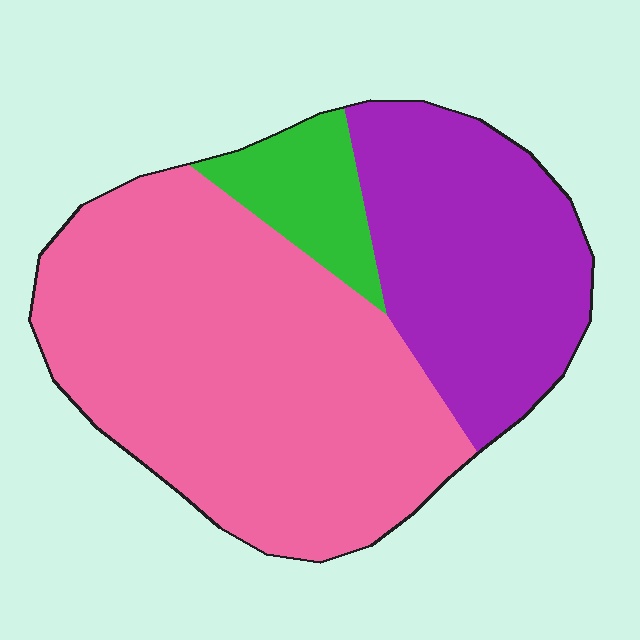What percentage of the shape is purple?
Purple covers 31% of the shape.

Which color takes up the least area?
Green, at roughly 10%.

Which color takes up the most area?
Pink, at roughly 60%.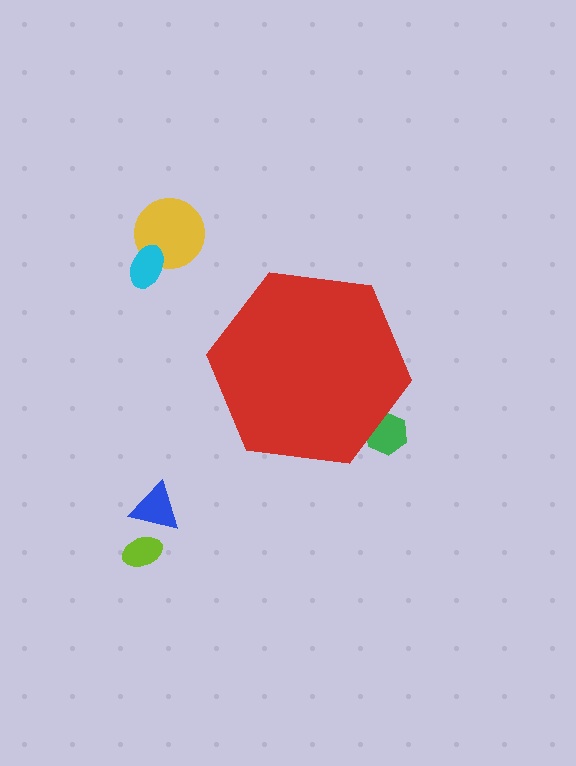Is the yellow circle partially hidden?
No, the yellow circle is fully visible.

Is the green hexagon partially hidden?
Yes, the green hexagon is partially hidden behind the red hexagon.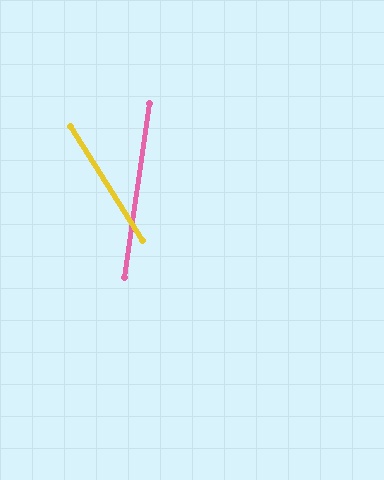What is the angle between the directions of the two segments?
Approximately 41 degrees.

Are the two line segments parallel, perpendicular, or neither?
Neither parallel nor perpendicular — they differ by about 41°.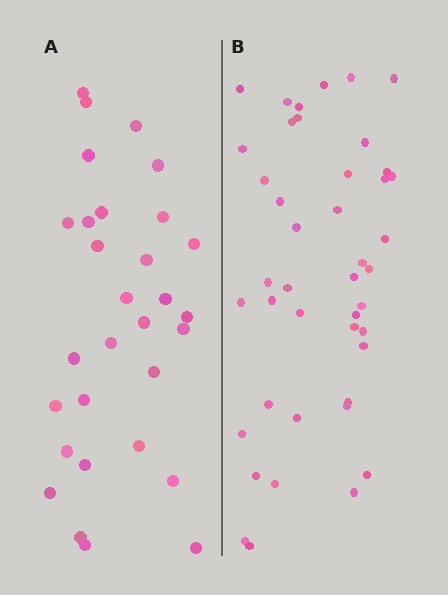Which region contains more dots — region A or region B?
Region B (the right region) has more dots.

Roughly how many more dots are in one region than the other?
Region B has approximately 15 more dots than region A.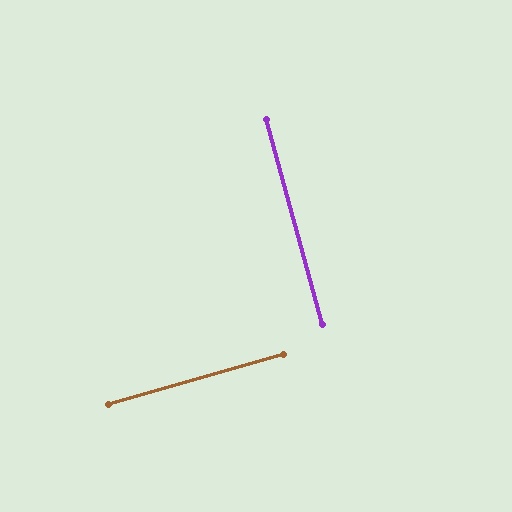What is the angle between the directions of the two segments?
Approximately 90 degrees.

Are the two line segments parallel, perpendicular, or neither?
Perpendicular — they meet at approximately 90°.